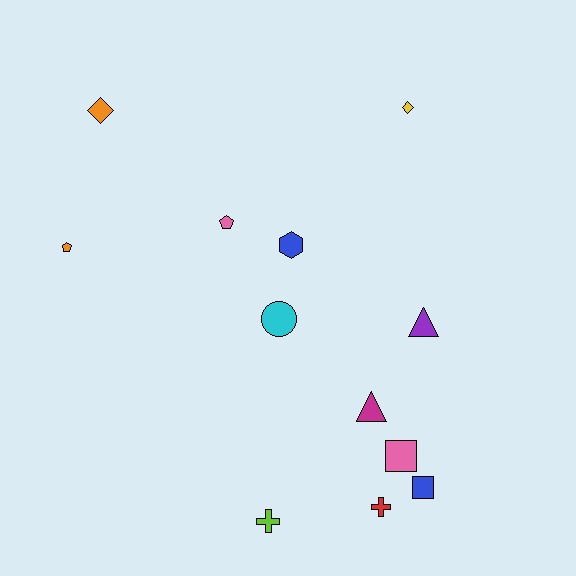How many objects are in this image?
There are 12 objects.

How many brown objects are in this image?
There are no brown objects.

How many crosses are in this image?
There are 2 crosses.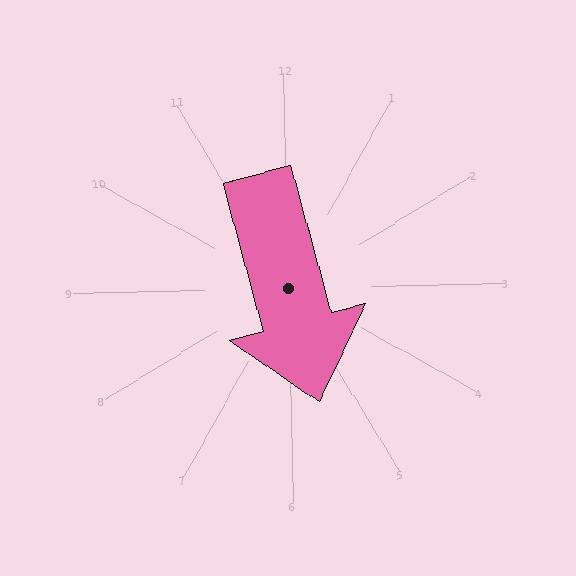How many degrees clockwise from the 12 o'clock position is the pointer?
Approximately 166 degrees.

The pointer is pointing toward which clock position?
Roughly 6 o'clock.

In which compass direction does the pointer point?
South.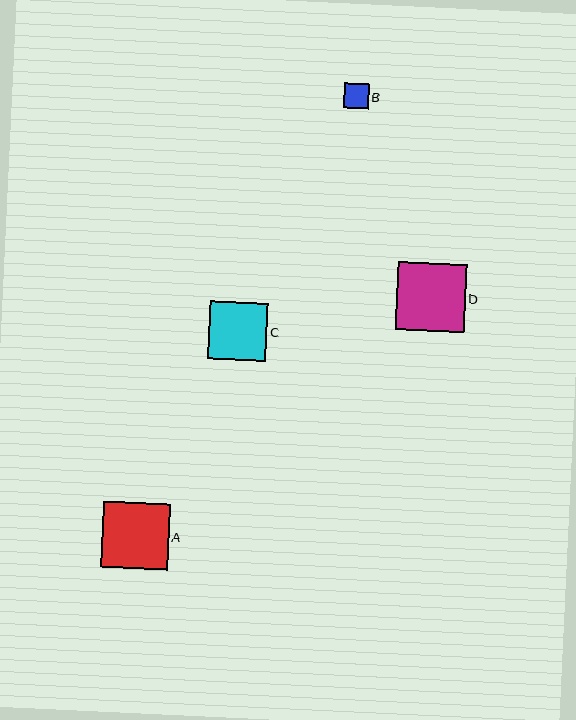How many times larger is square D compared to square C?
Square D is approximately 1.2 times the size of square C.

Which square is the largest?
Square D is the largest with a size of approximately 68 pixels.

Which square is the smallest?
Square B is the smallest with a size of approximately 25 pixels.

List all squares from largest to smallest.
From largest to smallest: D, A, C, B.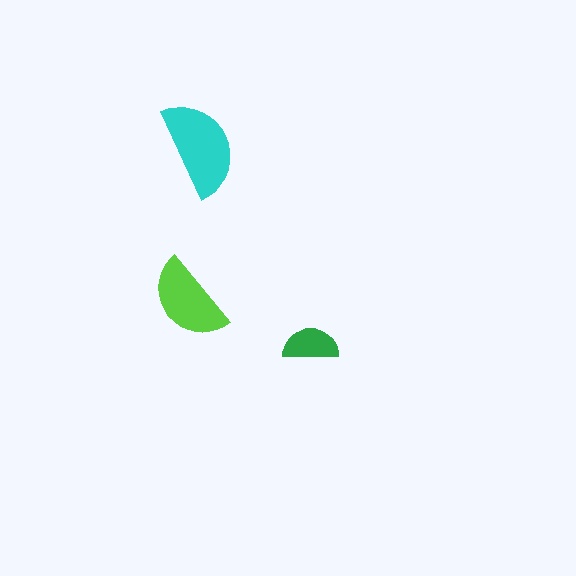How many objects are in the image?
There are 3 objects in the image.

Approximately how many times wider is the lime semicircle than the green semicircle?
About 1.5 times wider.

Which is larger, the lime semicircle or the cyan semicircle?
The cyan one.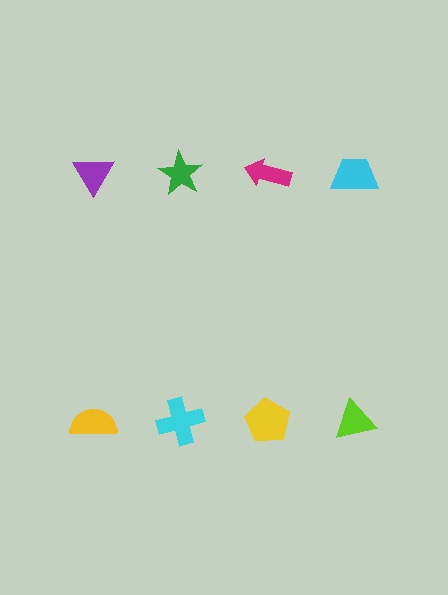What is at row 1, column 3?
A magenta arrow.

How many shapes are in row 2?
4 shapes.